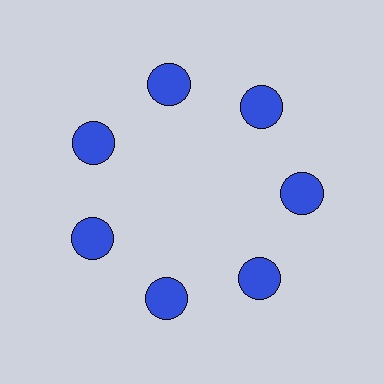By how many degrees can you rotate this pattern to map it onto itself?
The pattern maps onto itself every 51 degrees of rotation.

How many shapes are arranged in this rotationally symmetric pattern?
There are 7 shapes, arranged in 7 groups of 1.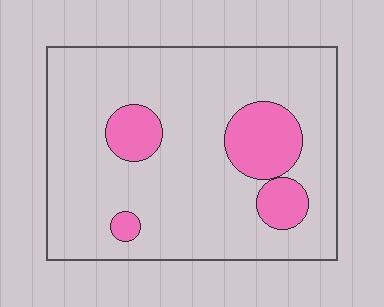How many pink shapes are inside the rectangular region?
4.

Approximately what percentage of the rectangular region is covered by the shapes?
Approximately 15%.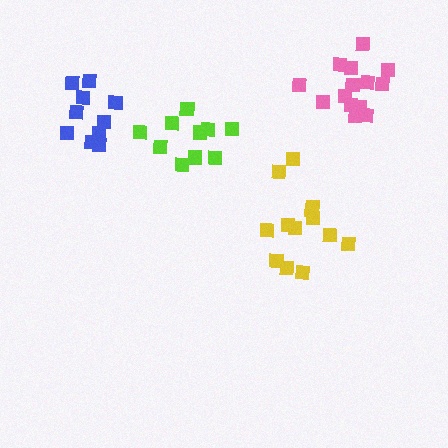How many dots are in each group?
Group 1: 10 dots, Group 2: 14 dots, Group 3: 13 dots, Group 4: 10 dots (47 total).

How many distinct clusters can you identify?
There are 4 distinct clusters.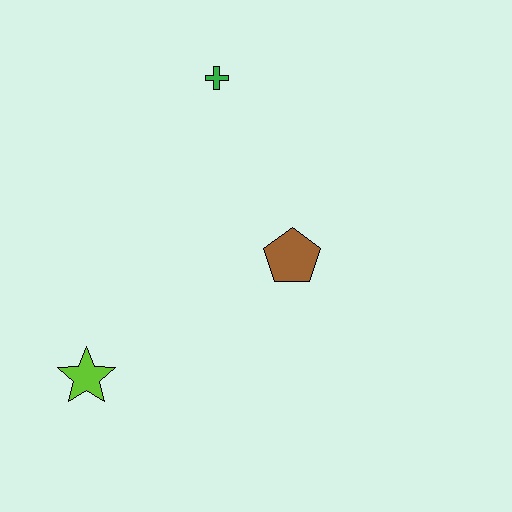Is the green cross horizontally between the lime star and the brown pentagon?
Yes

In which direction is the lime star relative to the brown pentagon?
The lime star is to the left of the brown pentagon.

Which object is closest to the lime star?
The brown pentagon is closest to the lime star.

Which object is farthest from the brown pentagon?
The lime star is farthest from the brown pentagon.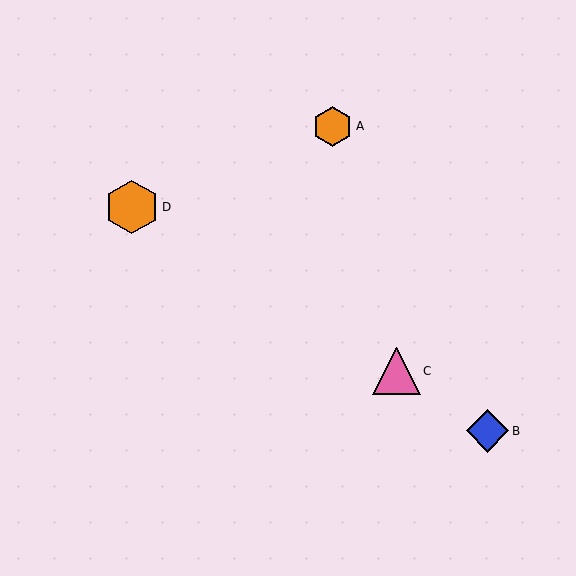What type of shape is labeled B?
Shape B is a blue diamond.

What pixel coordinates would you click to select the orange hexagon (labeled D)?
Click at (132, 207) to select the orange hexagon D.